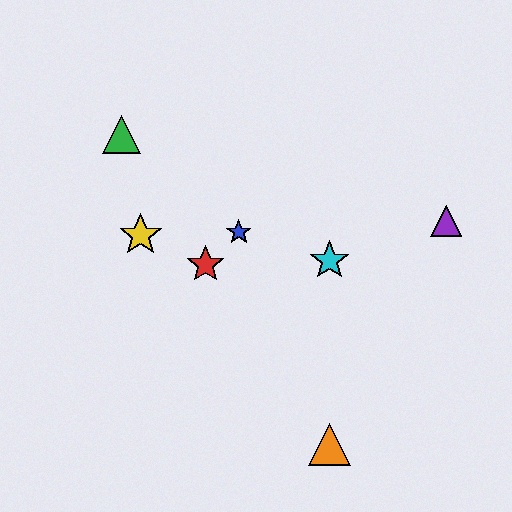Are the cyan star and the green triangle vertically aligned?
No, the cyan star is at x≈330 and the green triangle is at x≈122.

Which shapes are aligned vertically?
The orange triangle, the cyan star are aligned vertically.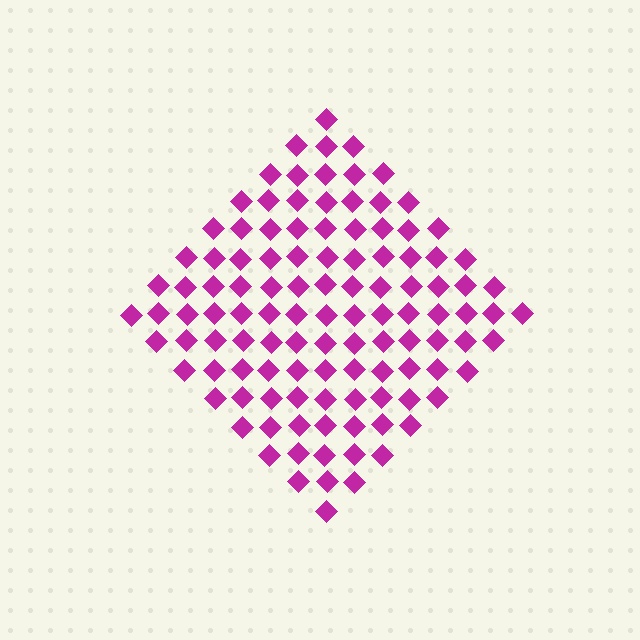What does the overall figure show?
The overall figure shows a diamond.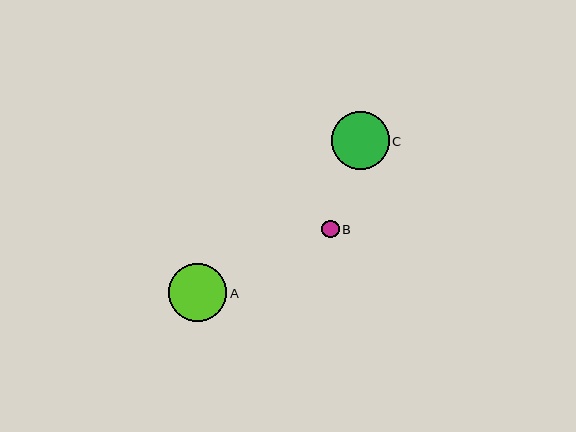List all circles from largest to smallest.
From largest to smallest: C, A, B.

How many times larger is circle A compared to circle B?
Circle A is approximately 3.3 times the size of circle B.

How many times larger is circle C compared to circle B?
Circle C is approximately 3.3 times the size of circle B.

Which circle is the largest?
Circle C is the largest with a size of approximately 58 pixels.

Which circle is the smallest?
Circle B is the smallest with a size of approximately 17 pixels.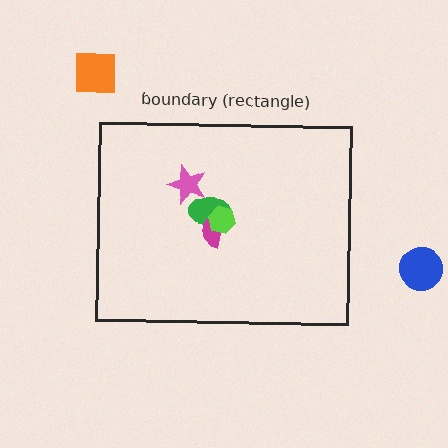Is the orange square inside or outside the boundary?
Outside.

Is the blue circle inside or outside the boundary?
Outside.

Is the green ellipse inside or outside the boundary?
Inside.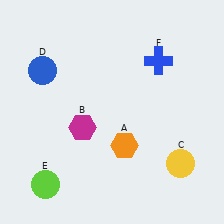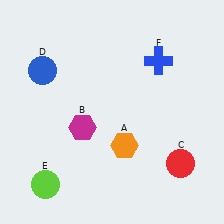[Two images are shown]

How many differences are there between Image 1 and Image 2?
There is 1 difference between the two images.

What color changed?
The circle (C) changed from yellow in Image 1 to red in Image 2.